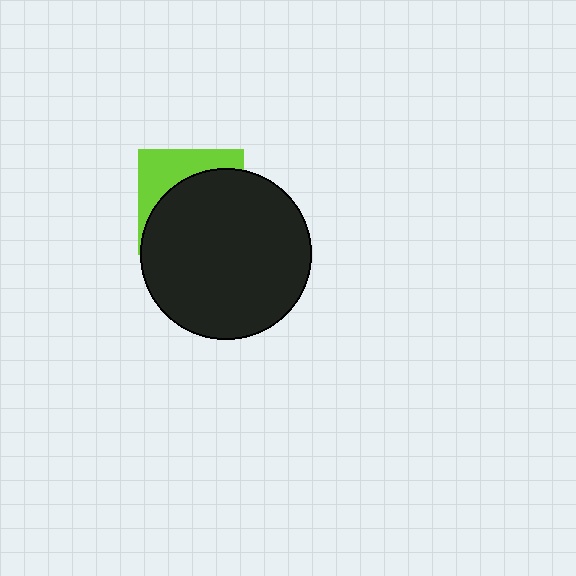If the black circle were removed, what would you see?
You would see the complete lime square.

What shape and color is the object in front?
The object in front is a black circle.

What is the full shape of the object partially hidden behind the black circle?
The partially hidden object is a lime square.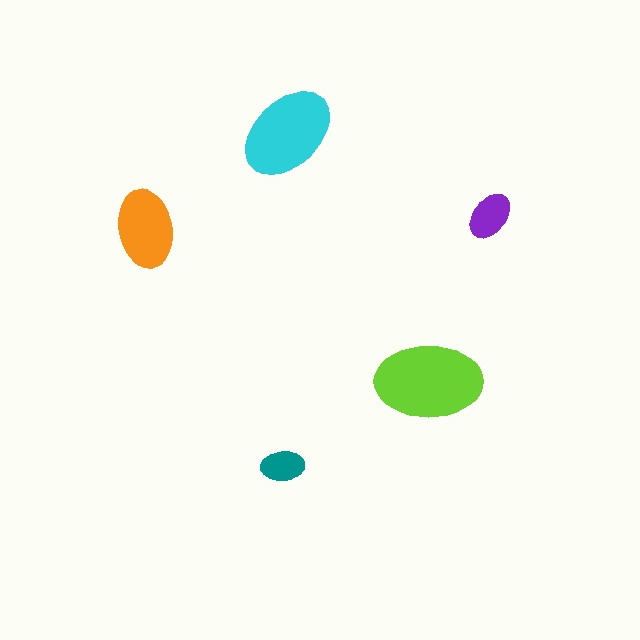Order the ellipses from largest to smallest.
the lime one, the cyan one, the orange one, the purple one, the teal one.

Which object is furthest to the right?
The purple ellipse is rightmost.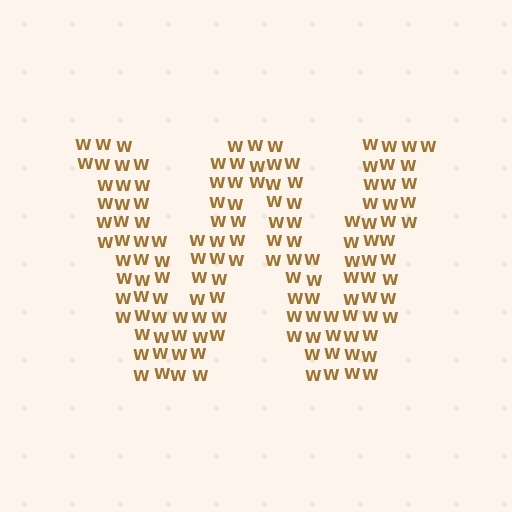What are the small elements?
The small elements are letter W's.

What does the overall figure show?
The overall figure shows the letter W.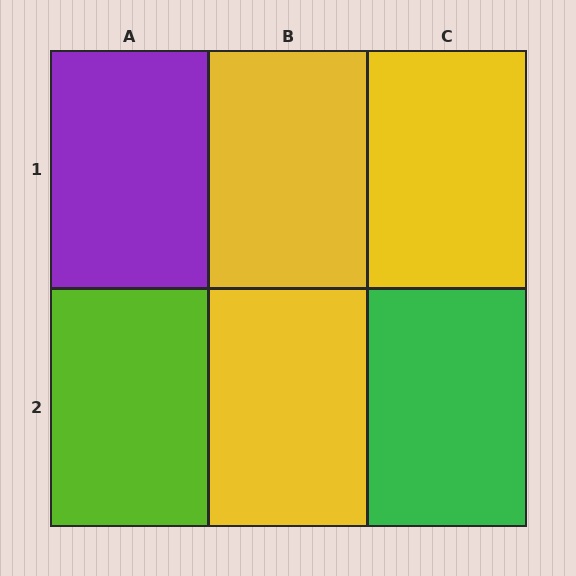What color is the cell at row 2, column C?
Green.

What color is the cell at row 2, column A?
Lime.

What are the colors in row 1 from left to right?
Purple, yellow, yellow.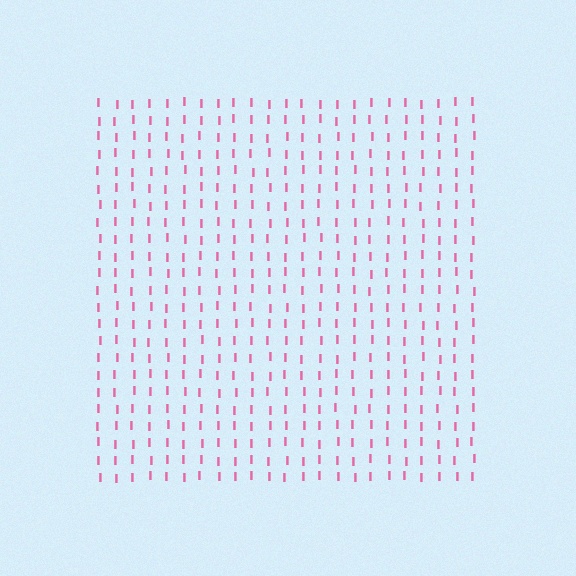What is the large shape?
The large shape is a square.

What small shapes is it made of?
It is made of small letter I's.